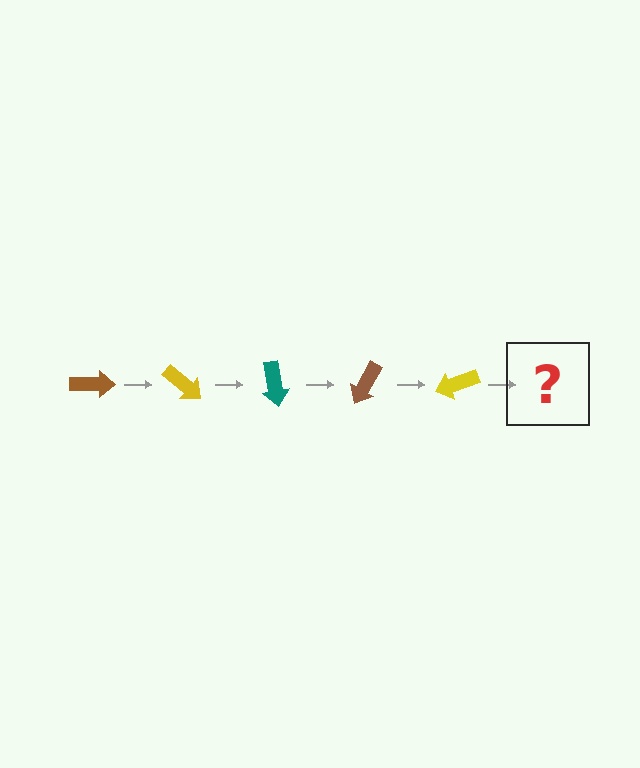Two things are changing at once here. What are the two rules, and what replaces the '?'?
The two rules are that it rotates 40 degrees each step and the color cycles through brown, yellow, and teal. The '?' should be a teal arrow, rotated 200 degrees from the start.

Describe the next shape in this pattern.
It should be a teal arrow, rotated 200 degrees from the start.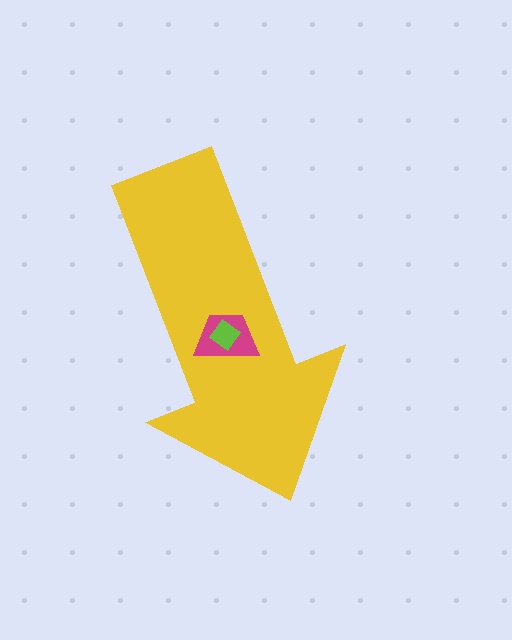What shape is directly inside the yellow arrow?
The magenta trapezoid.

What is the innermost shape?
The lime diamond.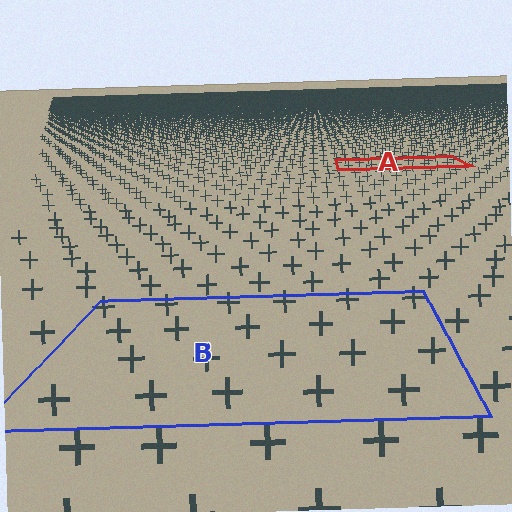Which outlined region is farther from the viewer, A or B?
Region A is farther from the viewer — the texture elements inside it appear smaller and more densely packed.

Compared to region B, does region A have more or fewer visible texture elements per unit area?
Region A has more texture elements per unit area — they are packed more densely because it is farther away.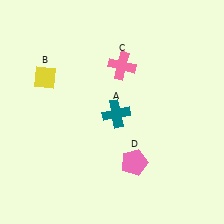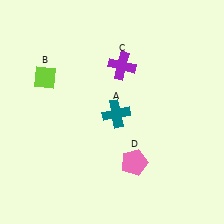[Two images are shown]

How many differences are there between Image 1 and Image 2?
There are 2 differences between the two images.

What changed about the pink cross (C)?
In Image 1, C is pink. In Image 2, it changed to purple.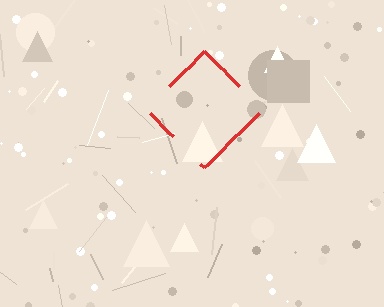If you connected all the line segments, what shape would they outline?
They would outline a diamond.